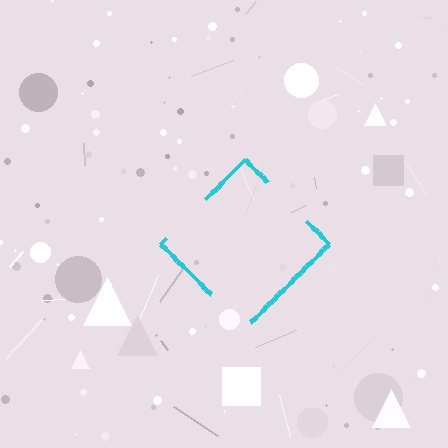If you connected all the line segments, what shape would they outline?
They would outline a diamond.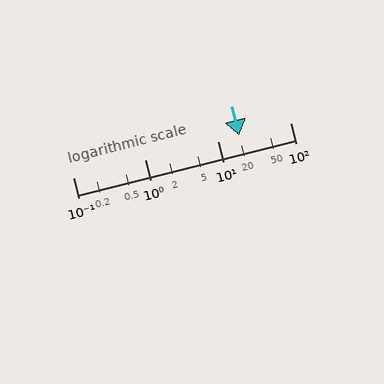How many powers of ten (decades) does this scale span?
The scale spans 3 decades, from 0.1 to 100.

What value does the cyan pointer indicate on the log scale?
The pointer indicates approximately 20.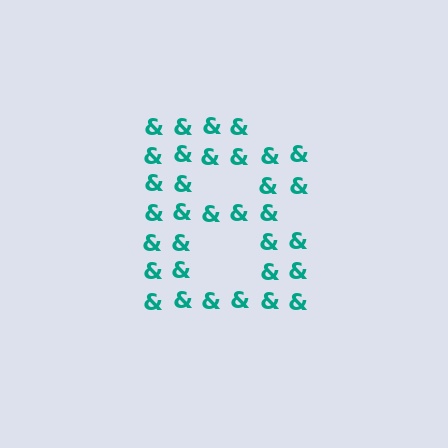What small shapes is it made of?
It is made of small ampersands.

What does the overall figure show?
The overall figure shows the letter B.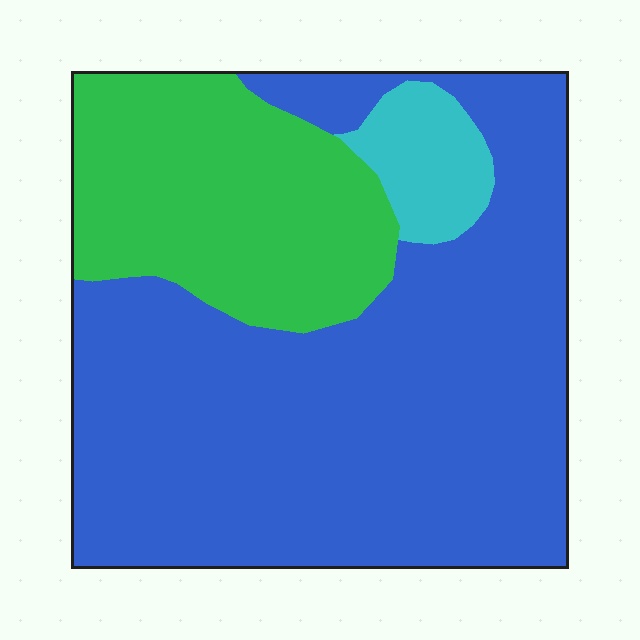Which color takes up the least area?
Cyan, at roughly 5%.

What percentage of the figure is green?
Green covers roughly 25% of the figure.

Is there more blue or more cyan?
Blue.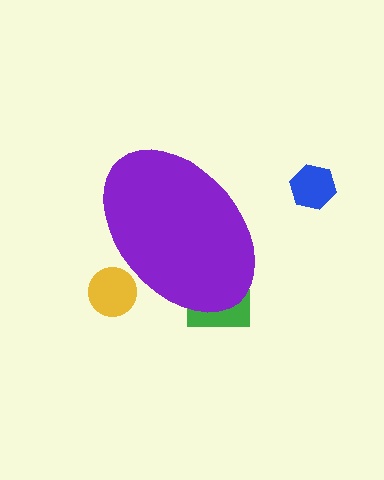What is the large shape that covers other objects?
A purple ellipse.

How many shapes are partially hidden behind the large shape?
2 shapes are partially hidden.